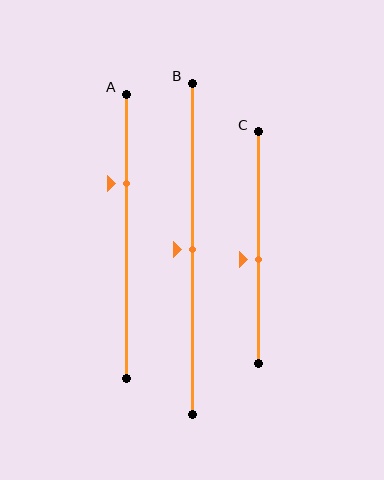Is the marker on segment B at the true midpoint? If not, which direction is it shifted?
Yes, the marker on segment B is at the true midpoint.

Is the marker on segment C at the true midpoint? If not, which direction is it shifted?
No, the marker on segment C is shifted downward by about 5% of the segment length.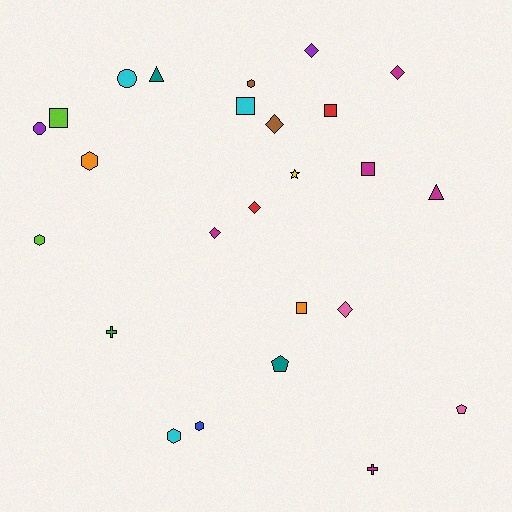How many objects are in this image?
There are 25 objects.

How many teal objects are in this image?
There are 2 teal objects.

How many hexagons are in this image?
There are 5 hexagons.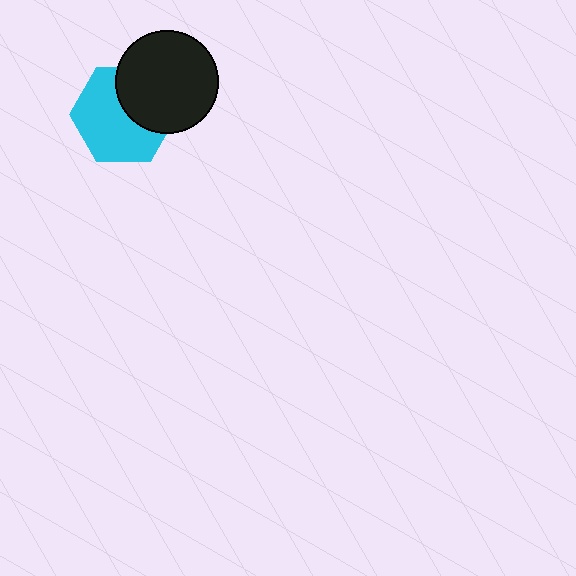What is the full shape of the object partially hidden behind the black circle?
The partially hidden object is a cyan hexagon.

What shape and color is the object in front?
The object in front is a black circle.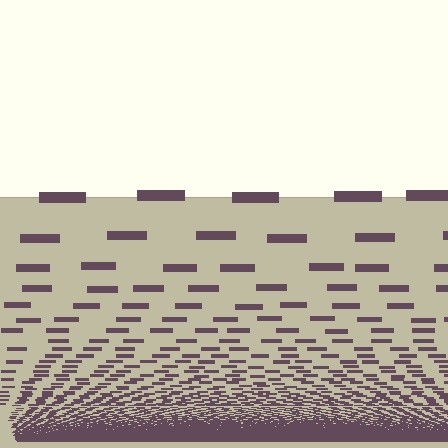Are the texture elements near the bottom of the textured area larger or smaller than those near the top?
Smaller. The gradient is inverted — elements near the bottom are smaller and denser.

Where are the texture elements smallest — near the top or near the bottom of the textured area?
Near the bottom.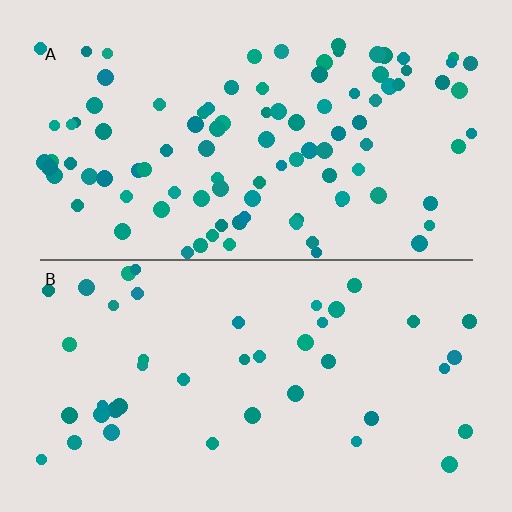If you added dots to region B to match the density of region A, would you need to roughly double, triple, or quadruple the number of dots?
Approximately double.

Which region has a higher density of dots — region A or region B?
A (the top).